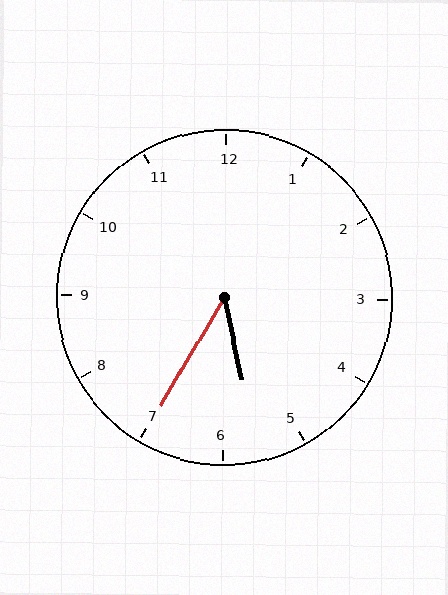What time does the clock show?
5:35.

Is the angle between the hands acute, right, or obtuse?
It is acute.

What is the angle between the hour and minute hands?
Approximately 42 degrees.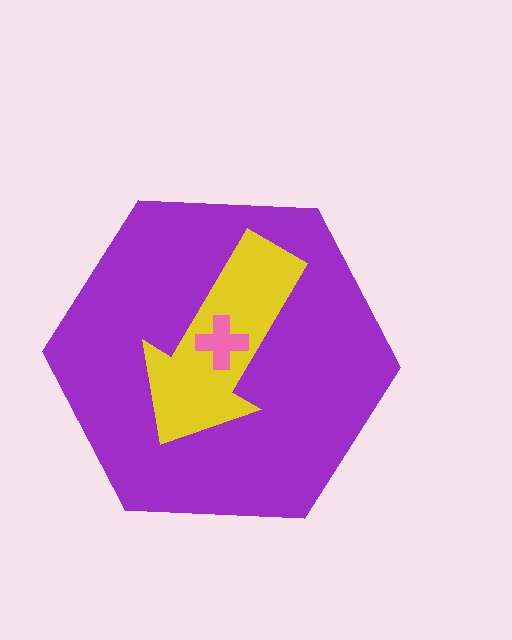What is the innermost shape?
The pink cross.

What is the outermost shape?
The purple hexagon.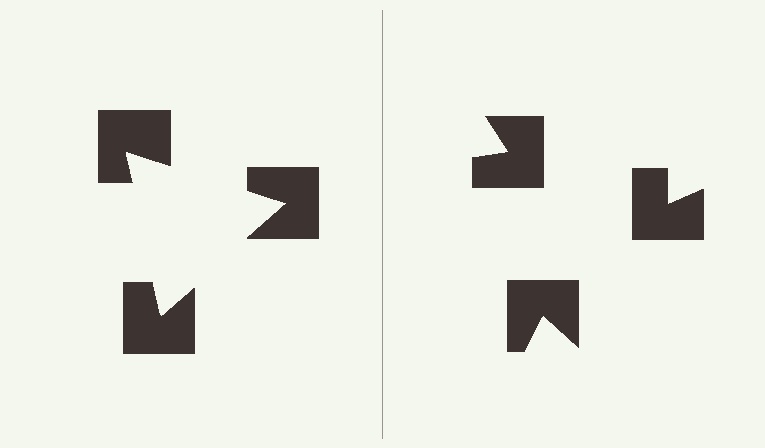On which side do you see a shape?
An illusory triangle appears on the left side. On the right side the wedge cuts are rotated, so no coherent shape forms.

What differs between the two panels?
The notched squares are positioned identically on both sides; only the wedge orientations differ. On the left they align to a triangle; on the right they are misaligned.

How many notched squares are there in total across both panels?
6 — 3 on each side.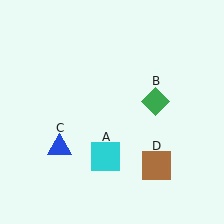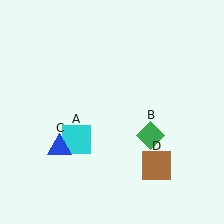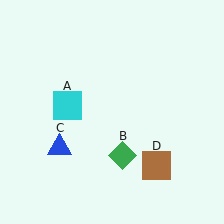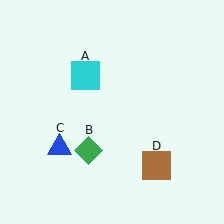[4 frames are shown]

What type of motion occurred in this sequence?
The cyan square (object A), green diamond (object B) rotated clockwise around the center of the scene.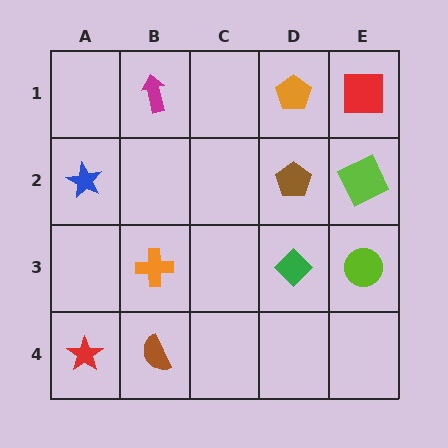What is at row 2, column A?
A blue star.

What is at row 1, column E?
A red square.